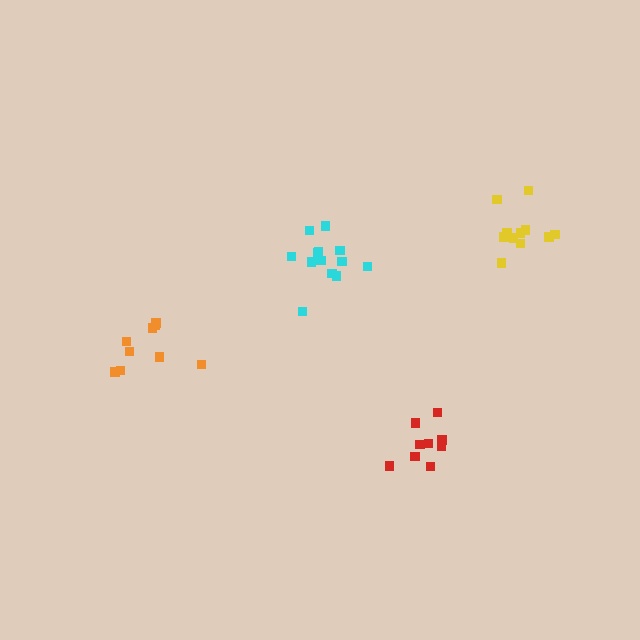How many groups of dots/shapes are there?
There are 4 groups.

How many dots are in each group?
Group 1: 9 dots, Group 2: 11 dots, Group 3: 13 dots, Group 4: 9 dots (42 total).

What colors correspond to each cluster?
The clusters are colored: red, yellow, cyan, orange.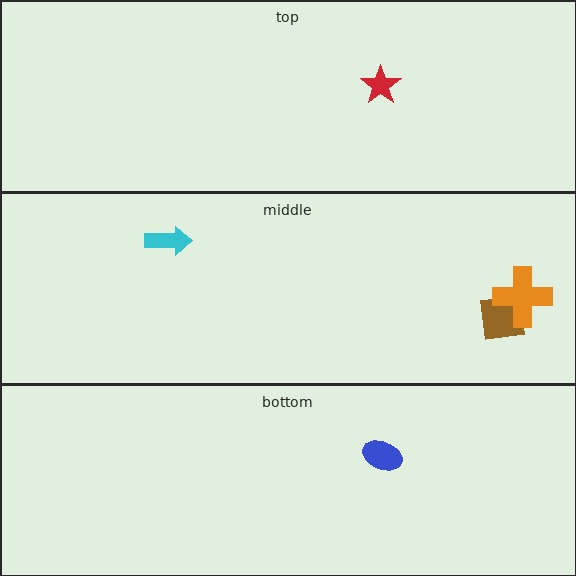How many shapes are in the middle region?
3.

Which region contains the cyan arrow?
The middle region.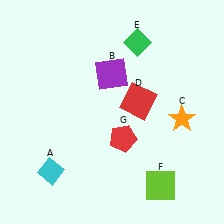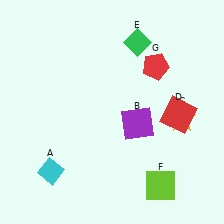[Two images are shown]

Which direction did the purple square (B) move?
The purple square (B) moved down.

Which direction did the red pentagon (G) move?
The red pentagon (G) moved up.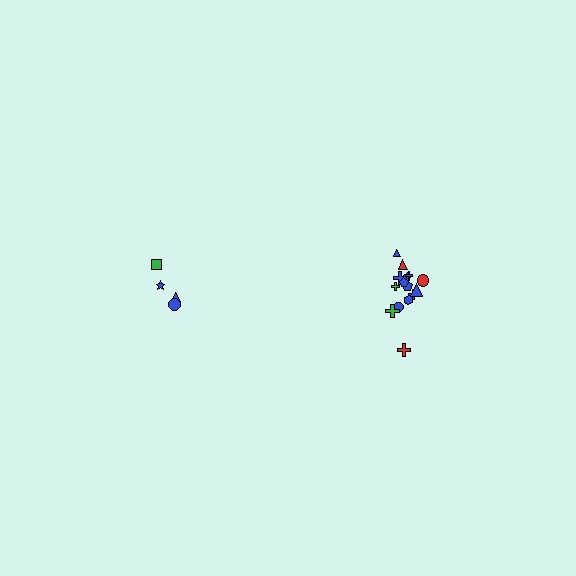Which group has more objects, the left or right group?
The right group.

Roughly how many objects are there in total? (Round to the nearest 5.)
Roughly 20 objects in total.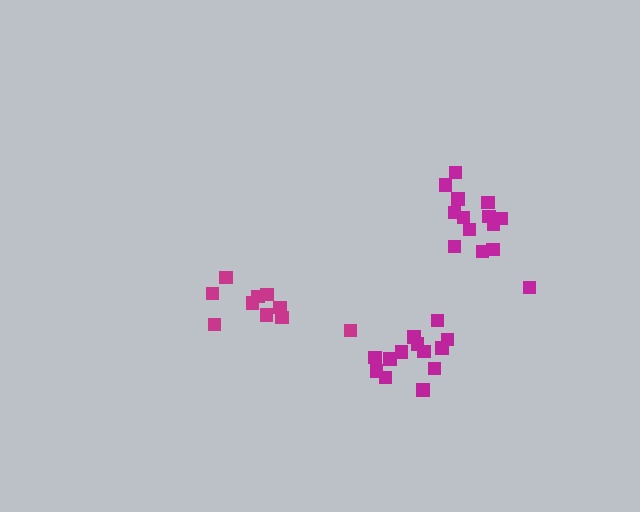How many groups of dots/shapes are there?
There are 3 groups.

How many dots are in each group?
Group 1: 14 dots, Group 2: 10 dots, Group 3: 13 dots (37 total).